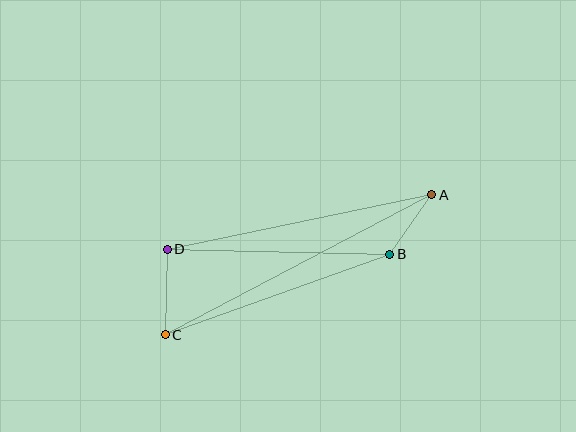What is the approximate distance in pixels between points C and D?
The distance between C and D is approximately 86 pixels.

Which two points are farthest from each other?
Points A and C are farthest from each other.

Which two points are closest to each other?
Points A and B are closest to each other.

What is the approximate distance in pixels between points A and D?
The distance between A and D is approximately 270 pixels.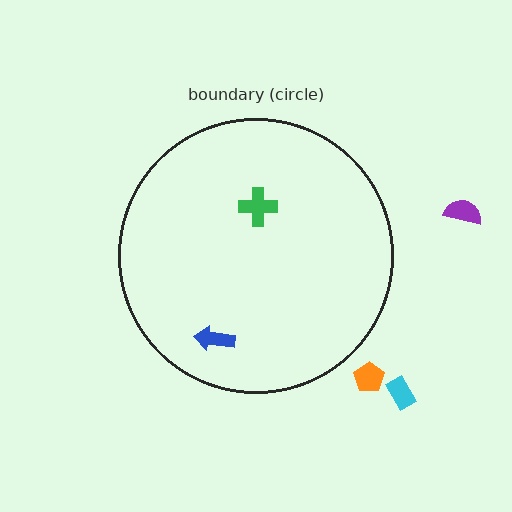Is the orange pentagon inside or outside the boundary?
Outside.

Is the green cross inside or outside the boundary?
Inside.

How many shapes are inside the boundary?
2 inside, 3 outside.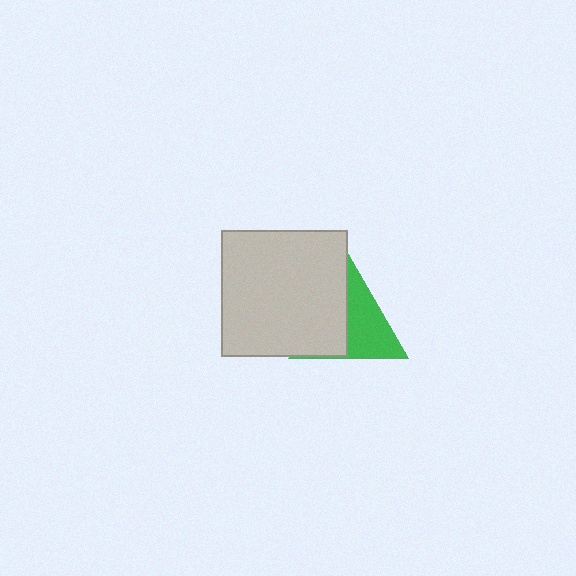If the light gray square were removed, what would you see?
You would see the complete green triangle.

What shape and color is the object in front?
The object in front is a light gray square.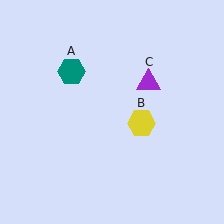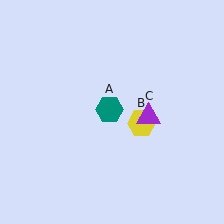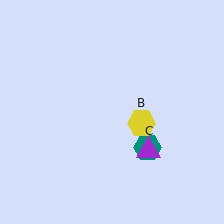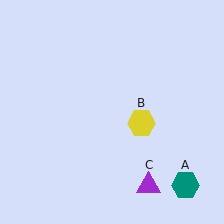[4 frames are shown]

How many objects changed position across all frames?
2 objects changed position: teal hexagon (object A), purple triangle (object C).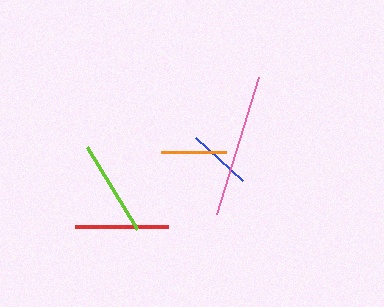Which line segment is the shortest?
The blue line is the shortest at approximately 64 pixels.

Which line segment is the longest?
The pink line is the longest at approximately 143 pixels.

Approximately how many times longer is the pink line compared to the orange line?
The pink line is approximately 2.2 times the length of the orange line.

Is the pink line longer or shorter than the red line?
The pink line is longer than the red line.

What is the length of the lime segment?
The lime segment is approximately 96 pixels long.